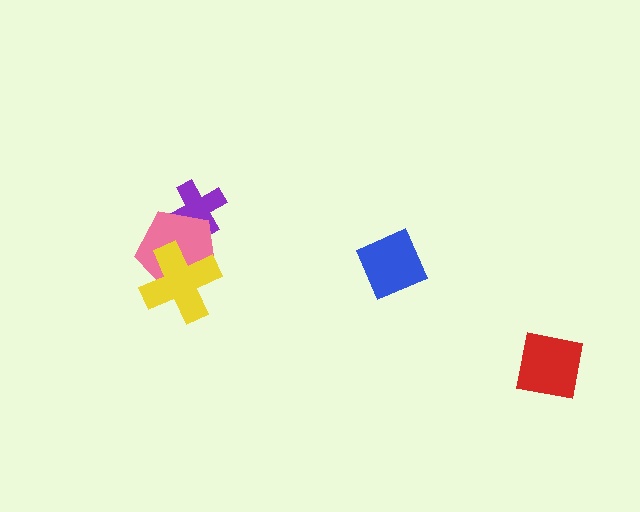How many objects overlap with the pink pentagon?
2 objects overlap with the pink pentagon.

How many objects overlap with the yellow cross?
1 object overlaps with the yellow cross.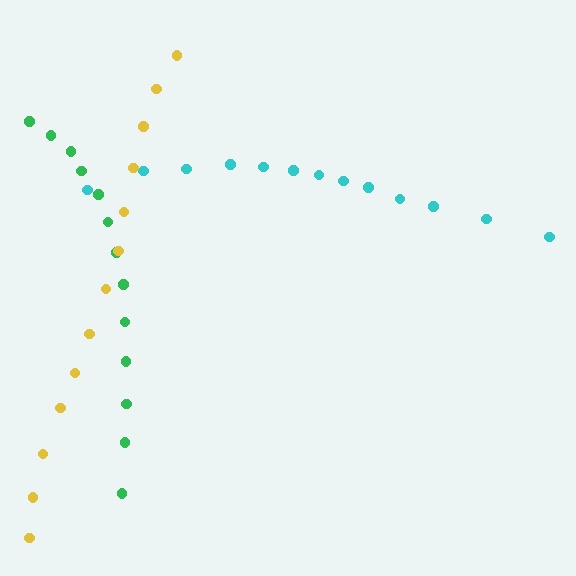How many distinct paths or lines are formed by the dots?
There are 3 distinct paths.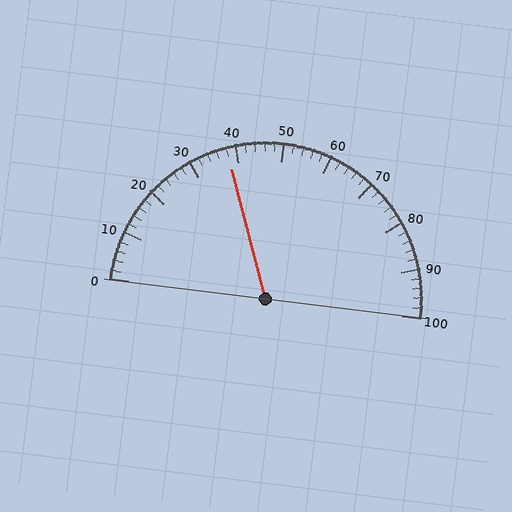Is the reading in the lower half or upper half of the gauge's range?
The reading is in the lower half of the range (0 to 100).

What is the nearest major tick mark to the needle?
The nearest major tick mark is 40.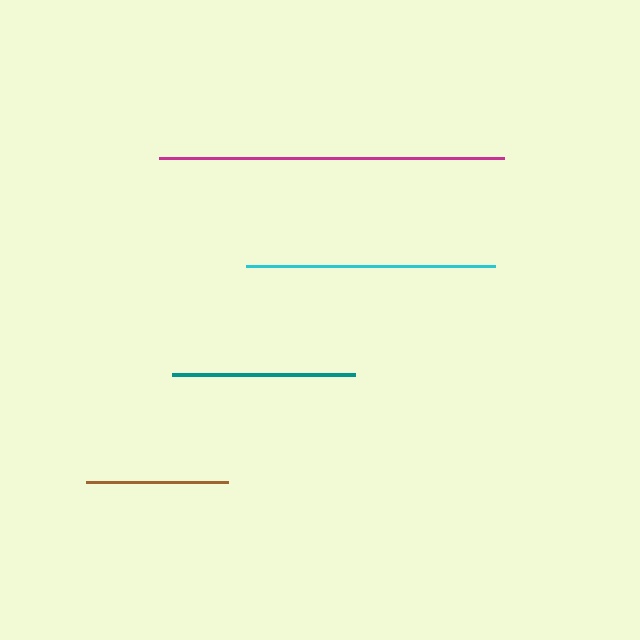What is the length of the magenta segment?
The magenta segment is approximately 345 pixels long.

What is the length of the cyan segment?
The cyan segment is approximately 249 pixels long.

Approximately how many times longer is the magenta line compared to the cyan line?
The magenta line is approximately 1.4 times the length of the cyan line.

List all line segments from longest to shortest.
From longest to shortest: magenta, cyan, teal, brown.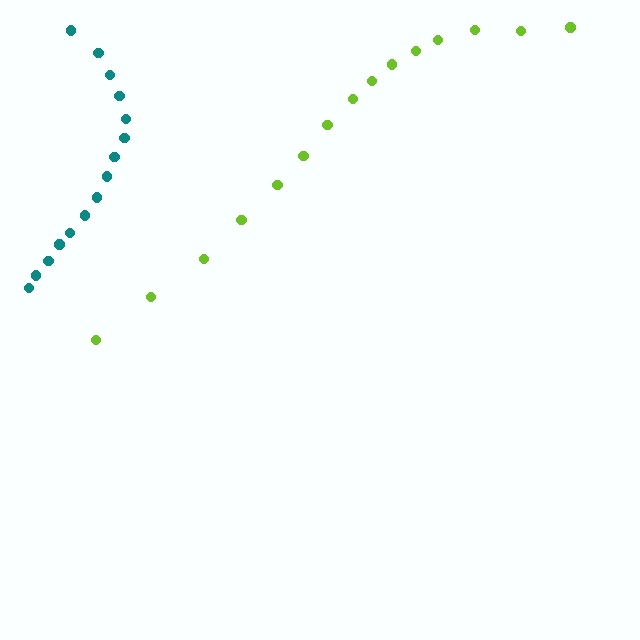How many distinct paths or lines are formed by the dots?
There are 2 distinct paths.